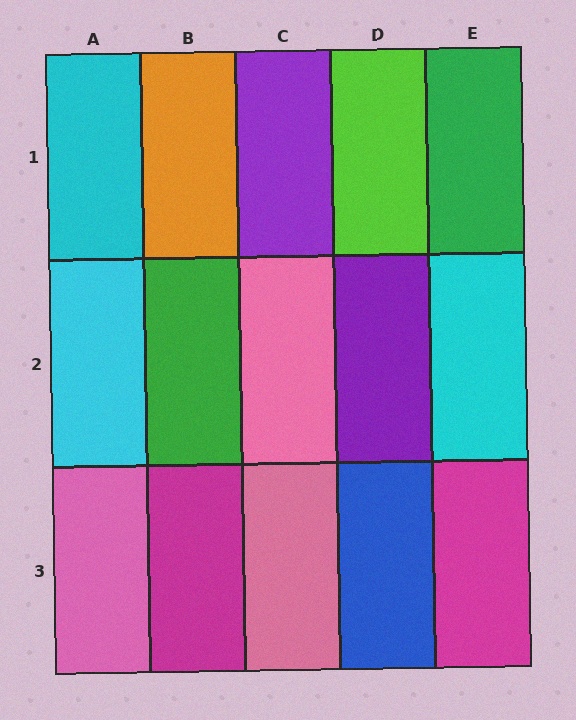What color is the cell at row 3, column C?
Pink.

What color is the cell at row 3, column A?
Pink.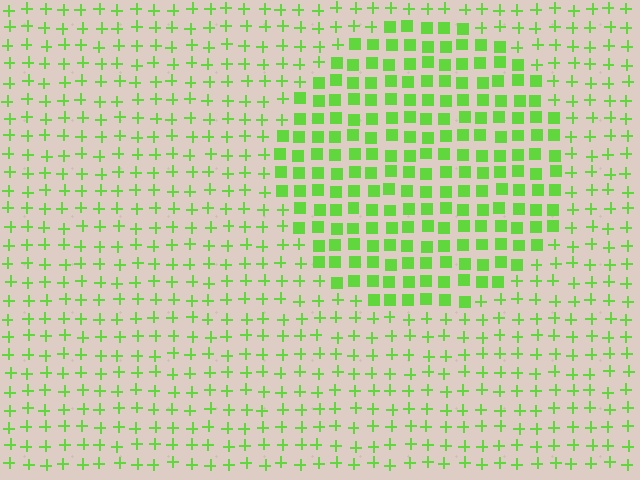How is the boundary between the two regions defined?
The boundary is defined by a change in element shape: squares inside vs. plus signs outside. All elements share the same color and spacing.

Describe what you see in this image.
The image is filled with small lime elements arranged in a uniform grid. A circle-shaped region contains squares, while the surrounding area contains plus signs. The boundary is defined purely by the change in element shape.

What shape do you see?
I see a circle.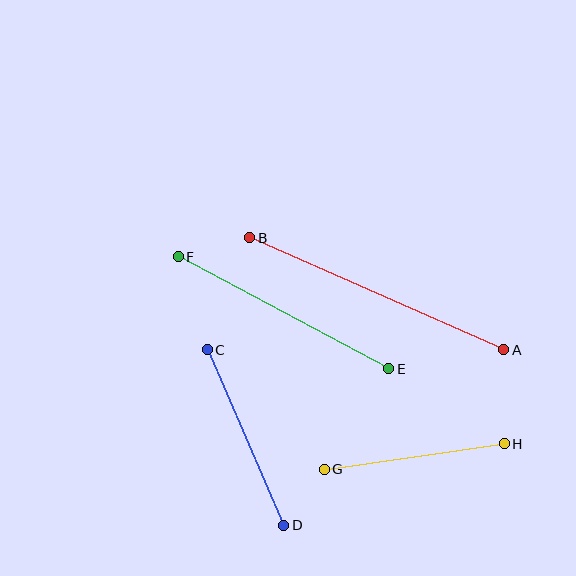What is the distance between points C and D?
The distance is approximately 191 pixels.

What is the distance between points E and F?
The distance is approximately 238 pixels.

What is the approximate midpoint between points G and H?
The midpoint is at approximately (414, 457) pixels.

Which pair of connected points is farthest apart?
Points A and B are farthest apart.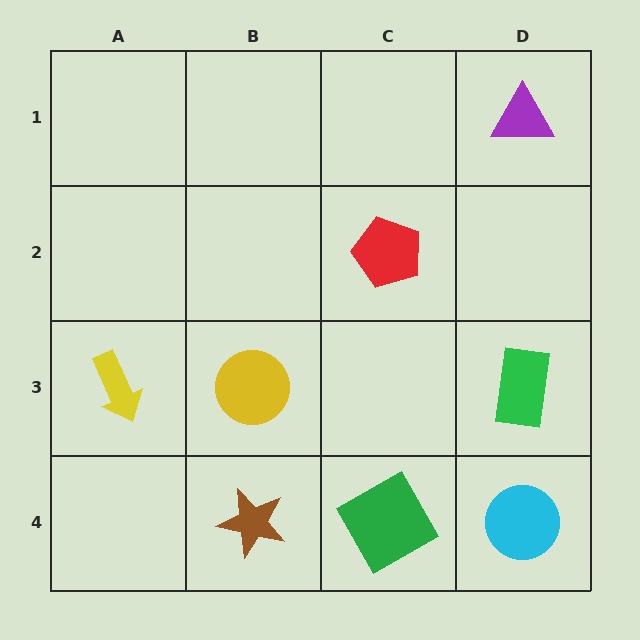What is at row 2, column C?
A red pentagon.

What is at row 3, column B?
A yellow circle.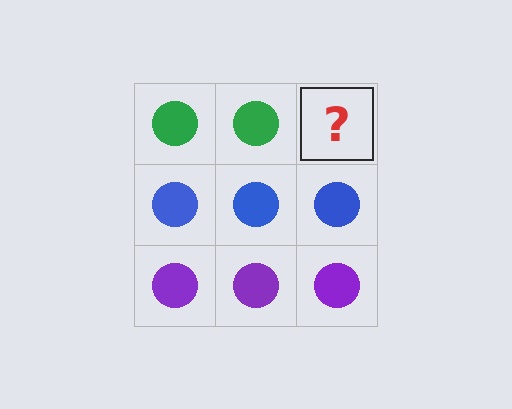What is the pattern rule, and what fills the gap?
The rule is that each row has a consistent color. The gap should be filled with a green circle.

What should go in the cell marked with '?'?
The missing cell should contain a green circle.